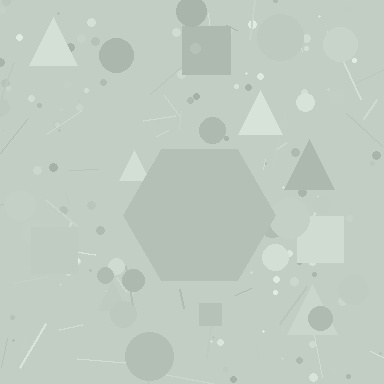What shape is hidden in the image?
A hexagon is hidden in the image.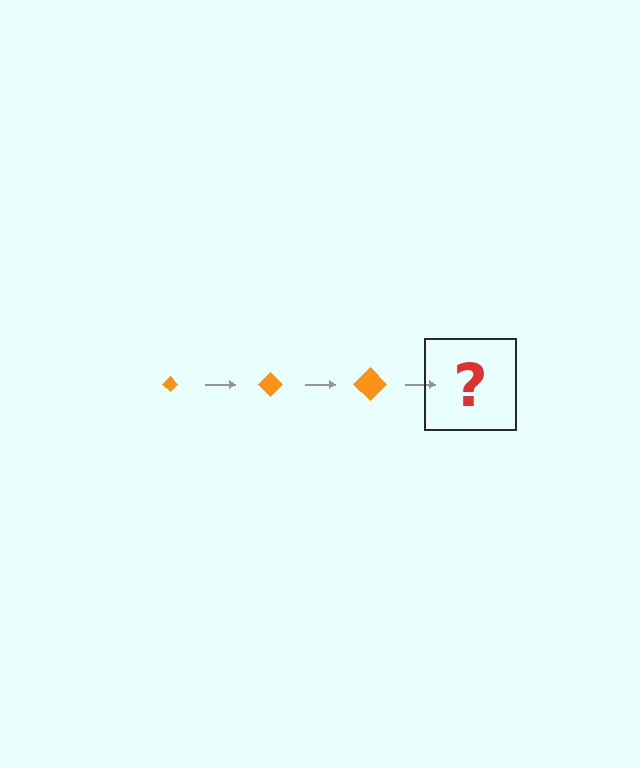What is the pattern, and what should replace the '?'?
The pattern is that the diamond gets progressively larger each step. The '?' should be an orange diamond, larger than the previous one.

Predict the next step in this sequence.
The next step is an orange diamond, larger than the previous one.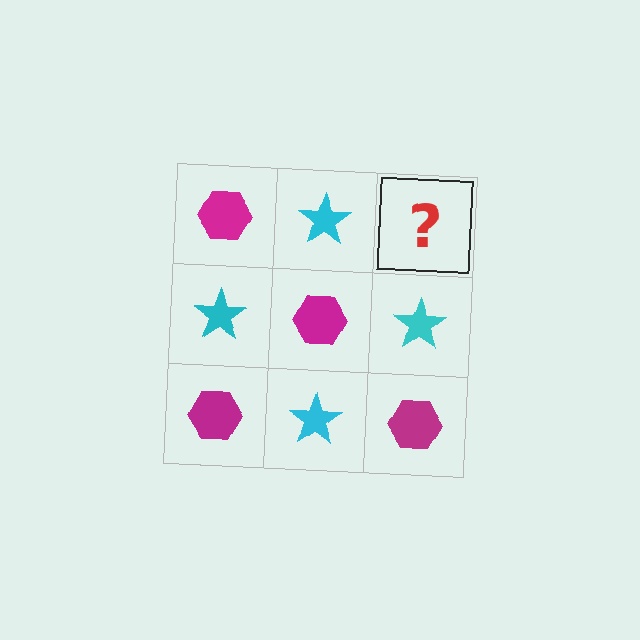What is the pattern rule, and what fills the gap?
The rule is that it alternates magenta hexagon and cyan star in a checkerboard pattern. The gap should be filled with a magenta hexagon.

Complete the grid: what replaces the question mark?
The question mark should be replaced with a magenta hexagon.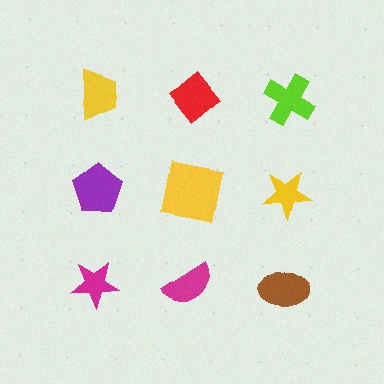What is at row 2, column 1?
A purple pentagon.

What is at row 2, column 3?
A yellow star.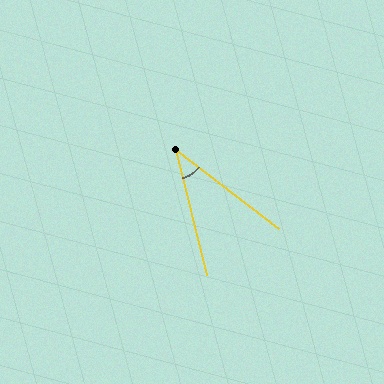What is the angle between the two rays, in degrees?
Approximately 39 degrees.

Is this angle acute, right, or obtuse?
It is acute.